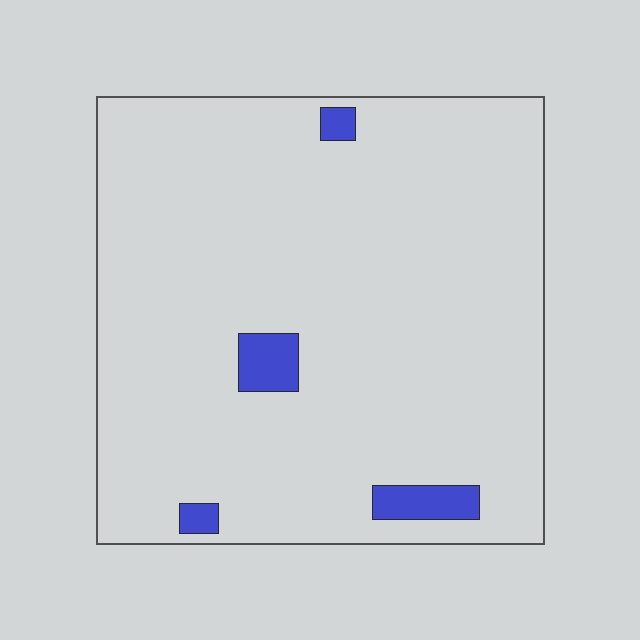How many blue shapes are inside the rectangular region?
4.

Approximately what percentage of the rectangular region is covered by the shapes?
Approximately 5%.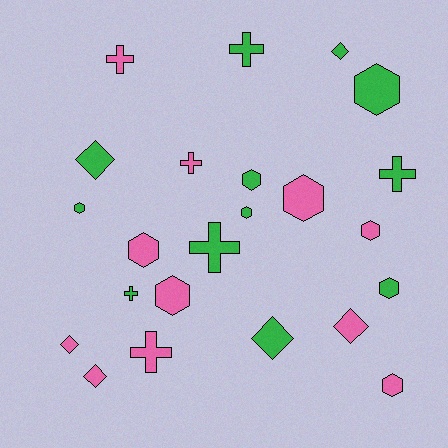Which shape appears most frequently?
Hexagon, with 10 objects.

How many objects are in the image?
There are 23 objects.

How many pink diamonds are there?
There are 3 pink diamonds.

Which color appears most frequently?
Green, with 12 objects.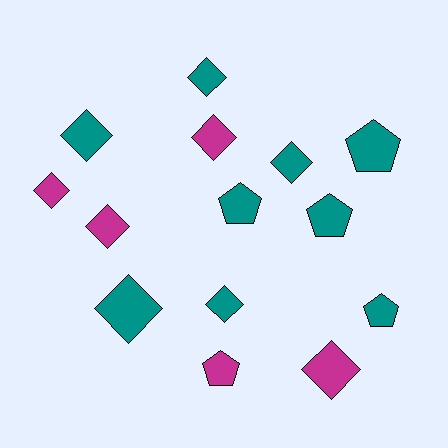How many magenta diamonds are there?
There are 4 magenta diamonds.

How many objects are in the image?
There are 14 objects.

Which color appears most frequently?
Teal, with 9 objects.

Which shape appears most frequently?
Diamond, with 9 objects.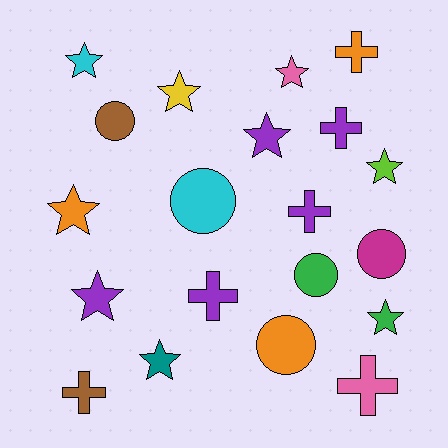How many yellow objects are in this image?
There is 1 yellow object.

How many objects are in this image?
There are 20 objects.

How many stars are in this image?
There are 9 stars.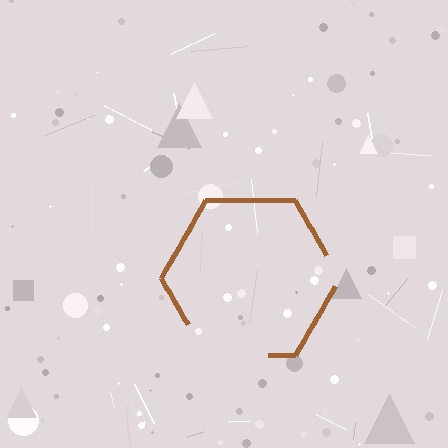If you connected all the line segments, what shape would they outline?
They would outline a hexagon.